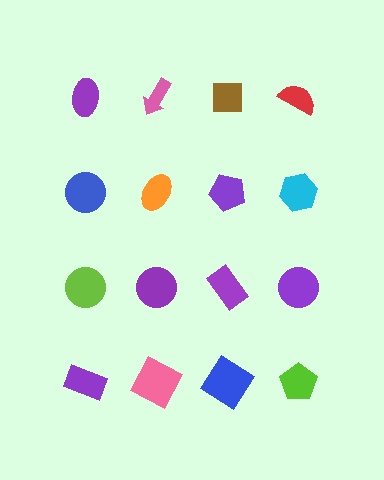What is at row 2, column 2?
An orange ellipse.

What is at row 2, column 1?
A blue circle.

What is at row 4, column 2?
A pink square.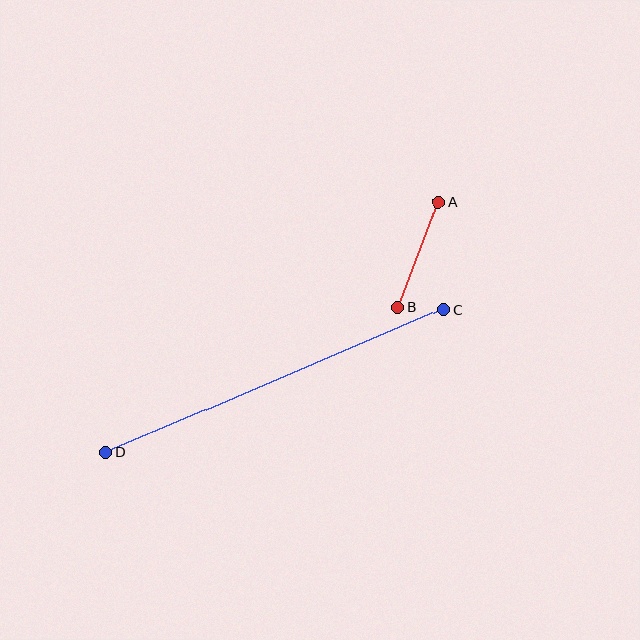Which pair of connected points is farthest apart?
Points C and D are farthest apart.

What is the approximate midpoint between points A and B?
The midpoint is at approximately (418, 255) pixels.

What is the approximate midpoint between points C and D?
The midpoint is at approximately (275, 381) pixels.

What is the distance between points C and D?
The distance is approximately 367 pixels.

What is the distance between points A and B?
The distance is approximately 114 pixels.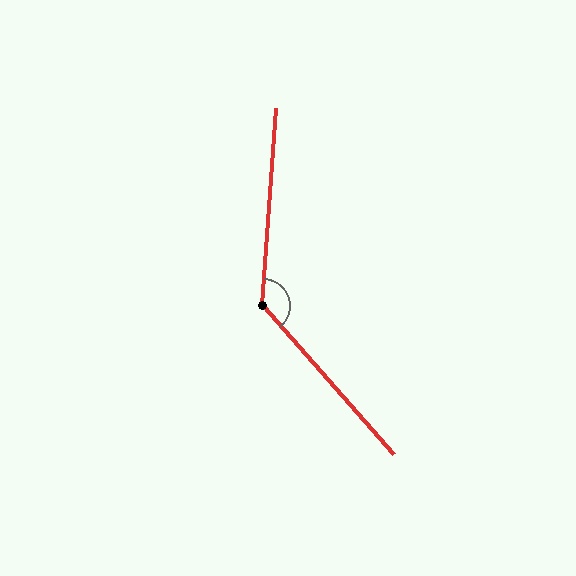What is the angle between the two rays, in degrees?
Approximately 135 degrees.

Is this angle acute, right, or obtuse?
It is obtuse.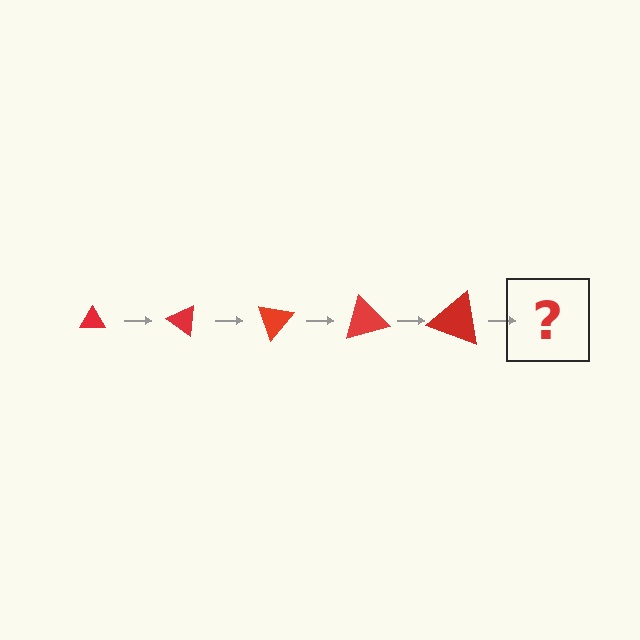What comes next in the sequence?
The next element should be a triangle, larger than the previous one and rotated 175 degrees from the start.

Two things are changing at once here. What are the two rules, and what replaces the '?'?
The two rules are that the triangle grows larger each step and it rotates 35 degrees each step. The '?' should be a triangle, larger than the previous one and rotated 175 degrees from the start.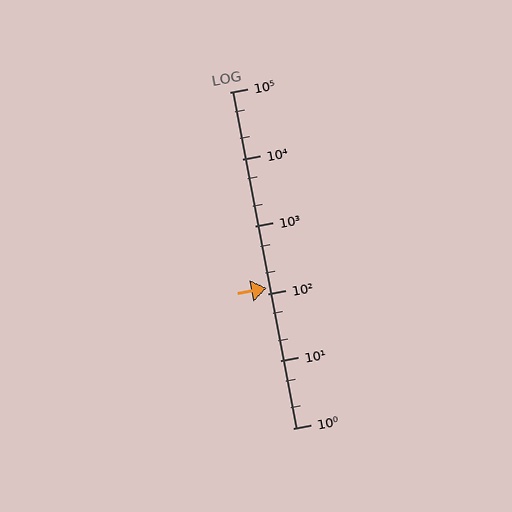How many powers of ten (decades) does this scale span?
The scale spans 5 decades, from 1 to 100000.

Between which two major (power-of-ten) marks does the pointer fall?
The pointer is between 100 and 1000.